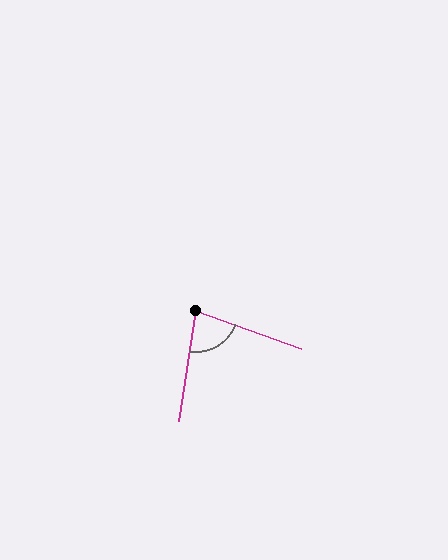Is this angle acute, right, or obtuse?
It is acute.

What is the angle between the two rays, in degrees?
Approximately 79 degrees.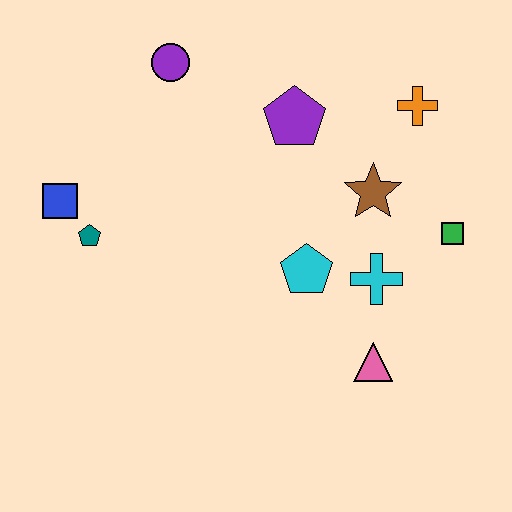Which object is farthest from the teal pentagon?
The green square is farthest from the teal pentagon.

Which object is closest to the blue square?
The teal pentagon is closest to the blue square.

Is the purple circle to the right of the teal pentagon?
Yes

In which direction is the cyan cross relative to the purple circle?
The cyan cross is below the purple circle.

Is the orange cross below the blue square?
No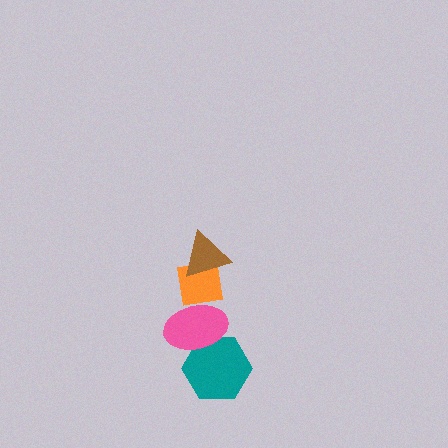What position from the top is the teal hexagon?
The teal hexagon is 4th from the top.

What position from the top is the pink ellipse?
The pink ellipse is 3rd from the top.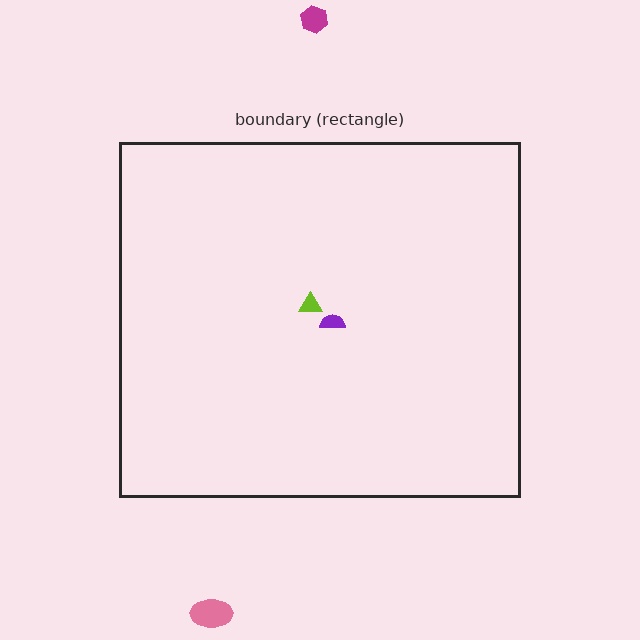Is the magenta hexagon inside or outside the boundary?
Outside.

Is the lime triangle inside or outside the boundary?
Inside.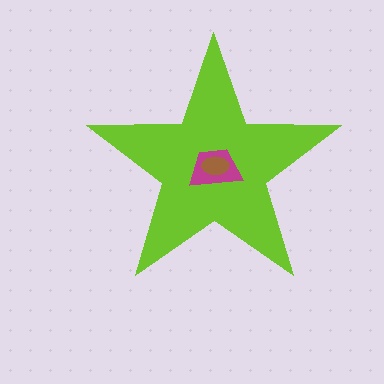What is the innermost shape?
The brown ellipse.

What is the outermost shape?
The lime star.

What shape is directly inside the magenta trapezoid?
The brown ellipse.